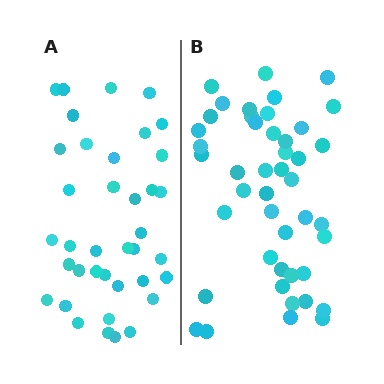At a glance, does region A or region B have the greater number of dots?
Region B (the right region) has more dots.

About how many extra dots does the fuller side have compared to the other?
Region B has roughly 8 or so more dots than region A.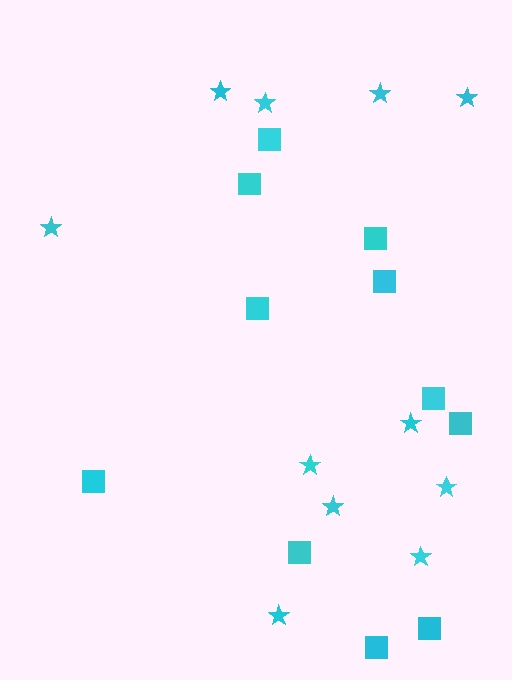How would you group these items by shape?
There are 2 groups: one group of squares (11) and one group of stars (11).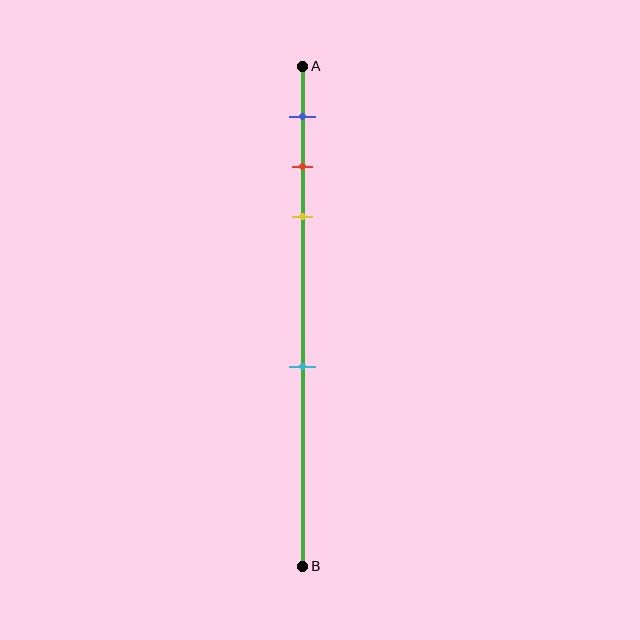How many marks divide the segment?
There are 4 marks dividing the segment.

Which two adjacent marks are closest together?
The red and yellow marks are the closest adjacent pair.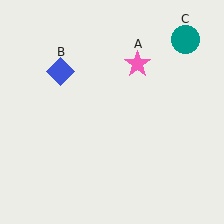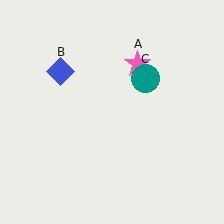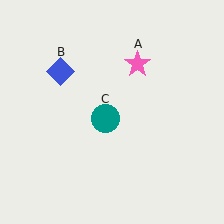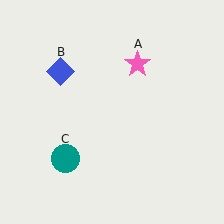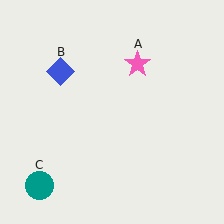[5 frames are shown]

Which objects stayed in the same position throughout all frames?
Pink star (object A) and blue diamond (object B) remained stationary.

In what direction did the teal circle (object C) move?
The teal circle (object C) moved down and to the left.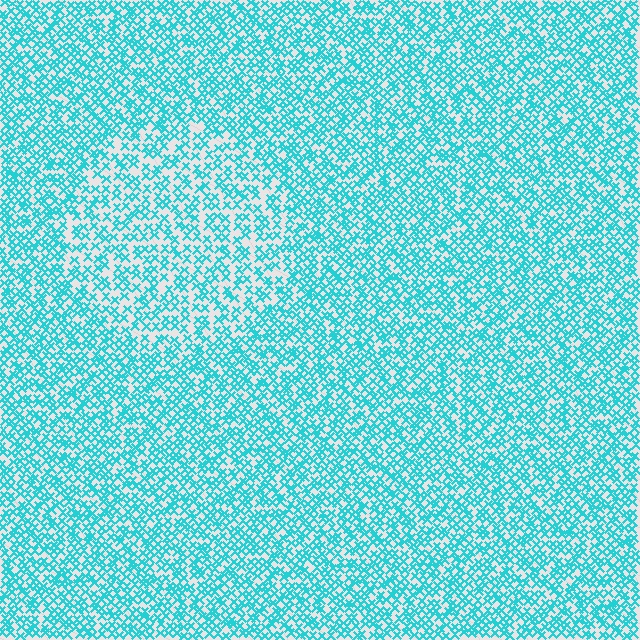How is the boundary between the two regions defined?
The boundary is defined by a change in element density (approximately 1.5x ratio). All elements are the same color, size, and shape.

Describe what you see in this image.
The image contains small cyan elements arranged at two different densities. A circle-shaped region is visible where the elements are less densely packed than the surrounding area.